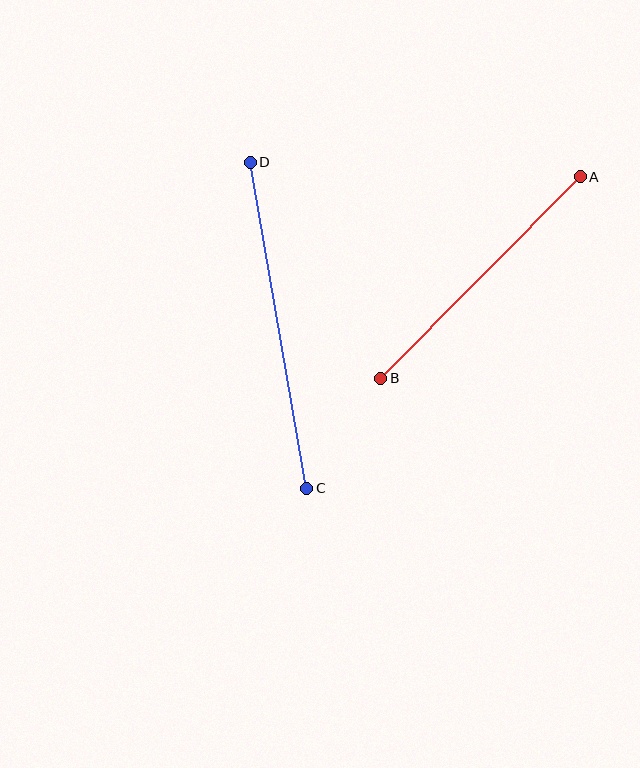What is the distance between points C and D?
The distance is approximately 331 pixels.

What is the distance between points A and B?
The distance is approximately 284 pixels.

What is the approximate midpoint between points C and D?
The midpoint is at approximately (278, 325) pixels.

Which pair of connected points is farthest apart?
Points C and D are farthest apart.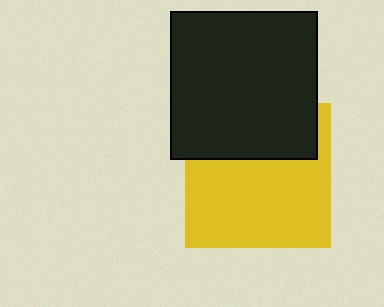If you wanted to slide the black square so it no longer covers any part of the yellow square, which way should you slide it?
Slide it up — that is the most direct way to separate the two shapes.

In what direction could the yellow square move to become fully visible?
The yellow square could move down. That would shift it out from behind the black square entirely.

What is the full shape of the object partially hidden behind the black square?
The partially hidden object is a yellow square.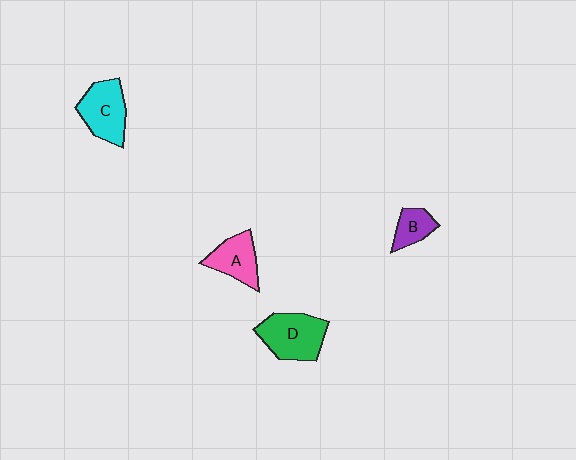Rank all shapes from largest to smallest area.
From largest to smallest: D (green), C (cyan), A (pink), B (purple).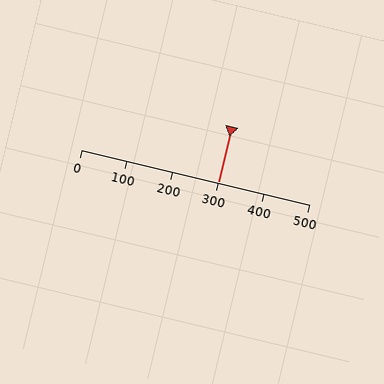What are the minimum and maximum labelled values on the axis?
The axis runs from 0 to 500.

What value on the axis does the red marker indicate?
The marker indicates approximately 300.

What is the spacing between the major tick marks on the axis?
The major ticks are spaced 100 apart.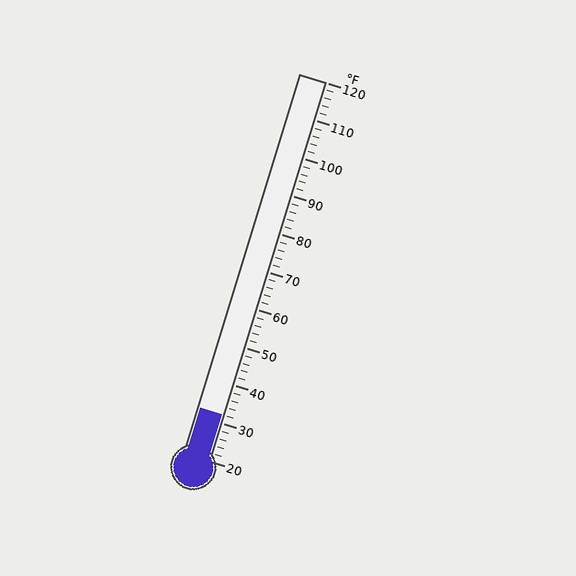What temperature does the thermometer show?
The thermometer shows approximately 32°F.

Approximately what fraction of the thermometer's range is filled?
The thermometer is filled to approximately 10% of its range.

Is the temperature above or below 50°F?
The temperature is below 50°F.